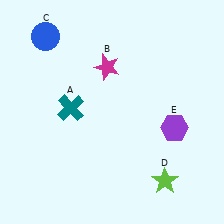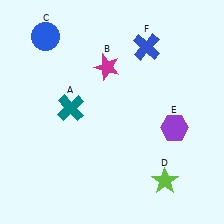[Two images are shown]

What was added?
A blue cross (F) was added in Image 2.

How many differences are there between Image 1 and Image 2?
There is 1 difference between the two images.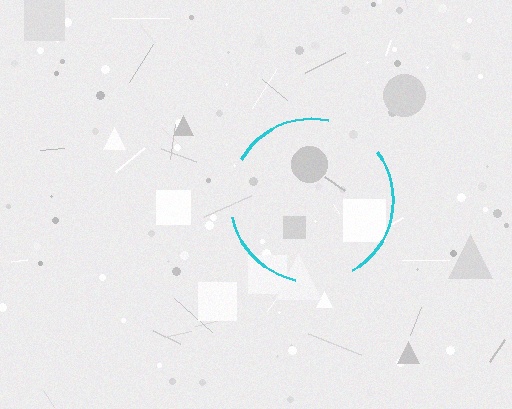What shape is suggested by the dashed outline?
The dashed outline suggests a circle.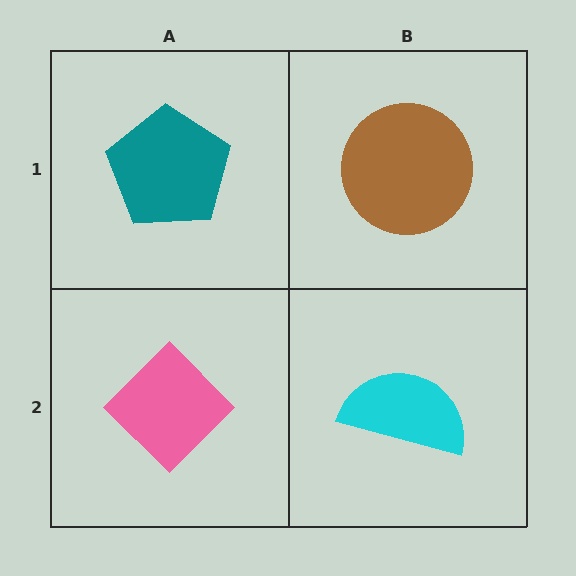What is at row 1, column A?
A teal pentagon.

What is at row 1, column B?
A brown circle.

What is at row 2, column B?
A cyan semicircle.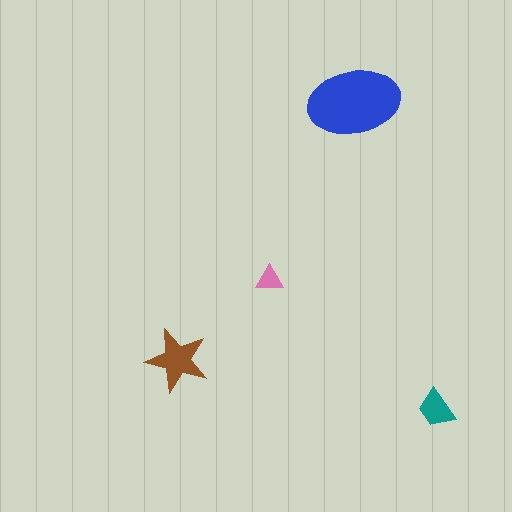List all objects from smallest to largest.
The pink triangle, the teal trapezoid, the brown star, the blue ellipse.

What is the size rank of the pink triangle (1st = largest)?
4th.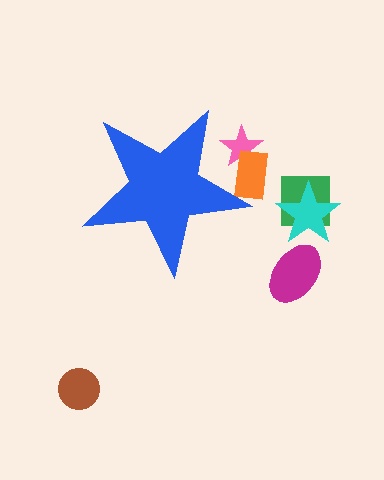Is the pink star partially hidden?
Yes, the pink star is partially hidden behind the blue star.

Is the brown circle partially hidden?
No, the brown circle is fully visible.